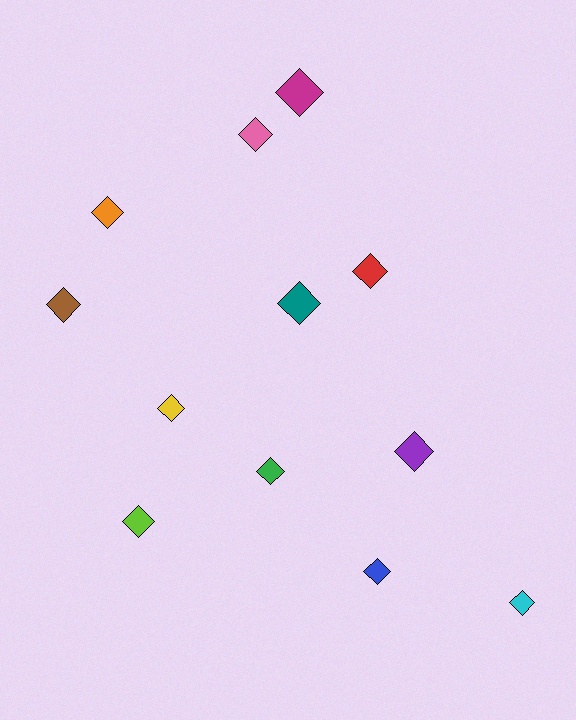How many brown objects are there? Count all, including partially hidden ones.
There is 1 brown object.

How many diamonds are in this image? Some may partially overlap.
There are 12 diamonds.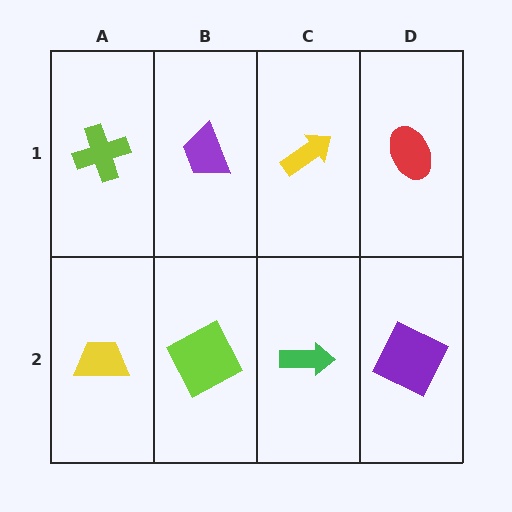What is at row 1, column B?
A purple trapezoid.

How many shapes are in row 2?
4 shapes.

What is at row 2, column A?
A yellow trapezoid.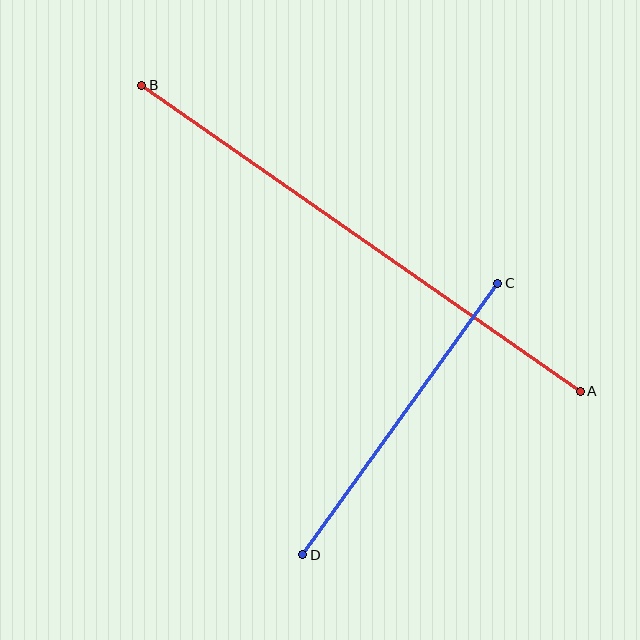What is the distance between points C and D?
The distance is approximately 334 pixels.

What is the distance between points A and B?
The distance is approximately 535 pixels.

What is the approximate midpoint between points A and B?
The midpoint is at approximately (361, 238) pixels.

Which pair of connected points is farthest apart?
Points A and B are farthest apart.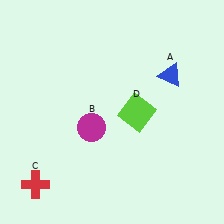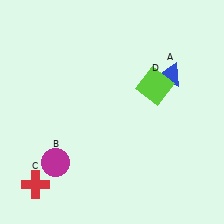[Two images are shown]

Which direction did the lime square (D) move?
The lime square (D) moved up.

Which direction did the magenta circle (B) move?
The magenta circle (B) moved left.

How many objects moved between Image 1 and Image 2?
2 objects moved between the two images.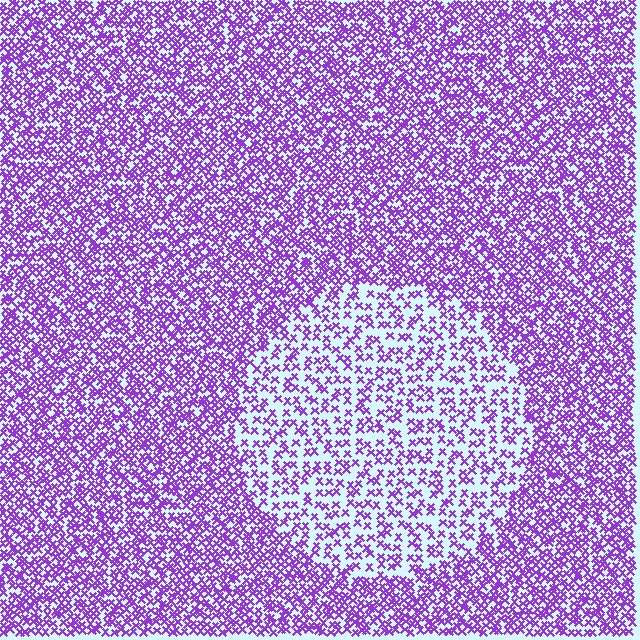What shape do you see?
I see a circle.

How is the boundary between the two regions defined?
The boundary is defined by a change in element density (approximately 2.0x ratio). All elements are the same color, size, and shape.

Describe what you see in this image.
The image contains small purple elements arranged at two different densities. A circle-shaped region is visible where the elements are less densely packed than the surrounding area.